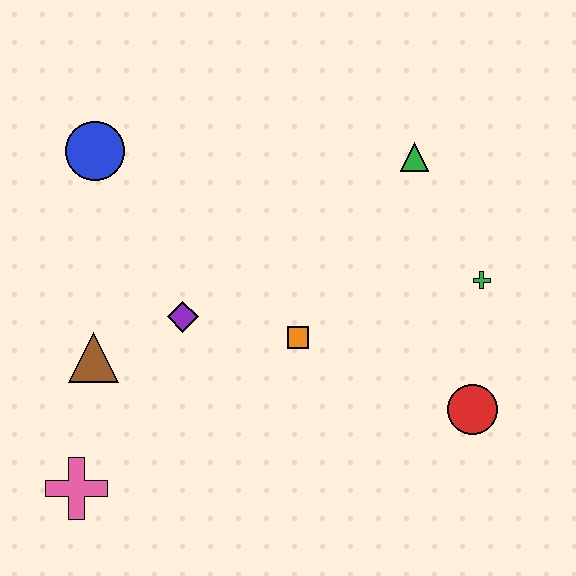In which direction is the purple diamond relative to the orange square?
The purple diamond is to the left of the orange square.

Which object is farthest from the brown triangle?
The green cross is farthest from the brown triangle.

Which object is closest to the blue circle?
The purple diamond is closest to the blue circle.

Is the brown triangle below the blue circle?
Yes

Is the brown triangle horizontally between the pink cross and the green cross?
Yes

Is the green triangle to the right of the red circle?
No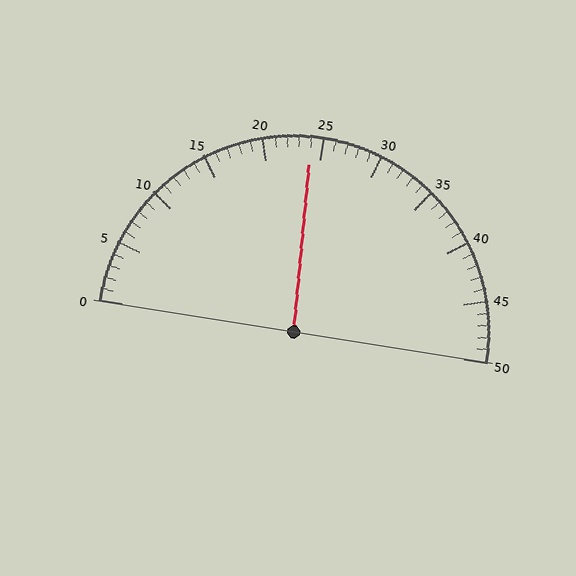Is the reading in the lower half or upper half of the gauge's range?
The reading is in the lower half of the range (0 to 50).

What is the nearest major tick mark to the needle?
The nearest major tick mark is 25.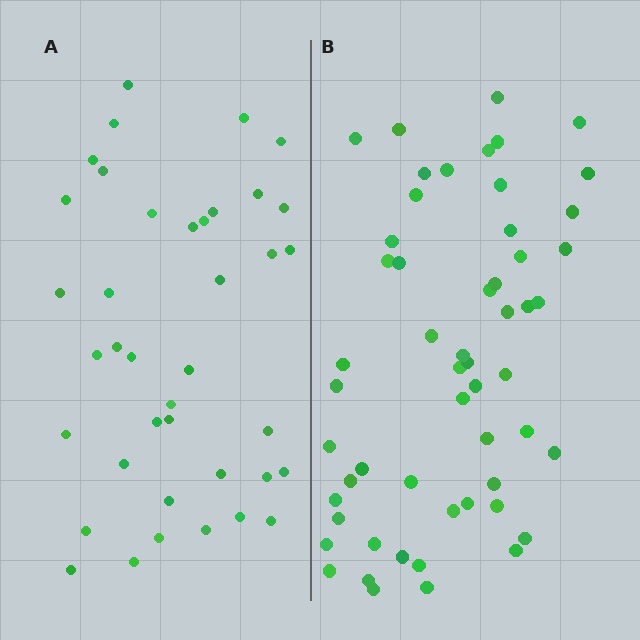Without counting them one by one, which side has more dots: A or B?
Region B (the right region) has more dots.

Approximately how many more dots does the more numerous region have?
Region B has approximately 15 more dots than region A.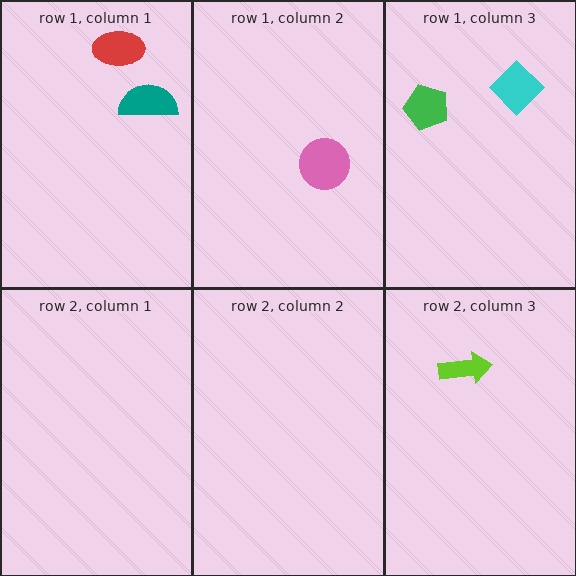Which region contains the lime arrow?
The row 2, column 3 region.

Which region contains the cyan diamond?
The row 1, column 3 region.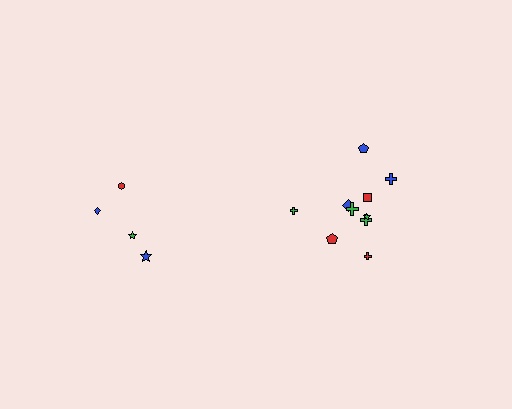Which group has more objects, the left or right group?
The right group.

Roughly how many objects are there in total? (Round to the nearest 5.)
Roughly 15 objects in total.